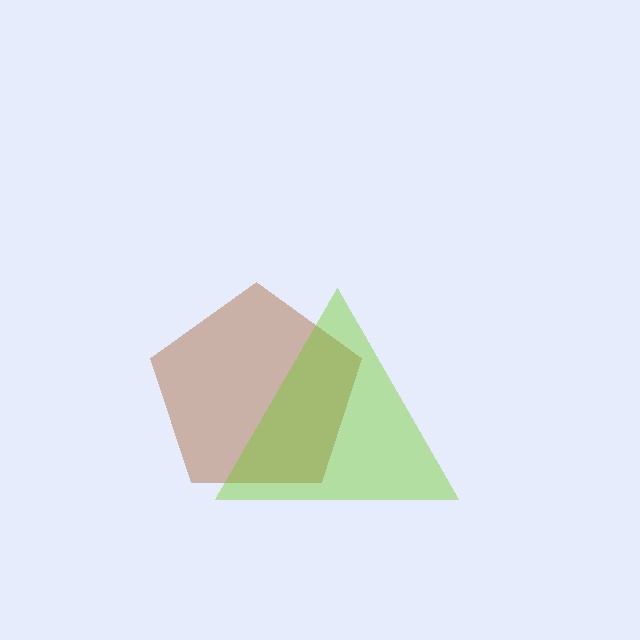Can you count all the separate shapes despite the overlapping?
Yes, there are 2 separate shapes.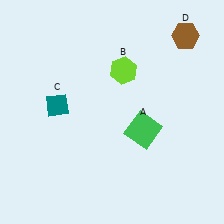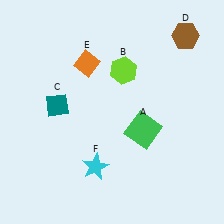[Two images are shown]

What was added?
An orange diamond (E), a cyan star (F) were added in Image 2.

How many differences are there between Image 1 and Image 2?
There are 2 differences between the two images.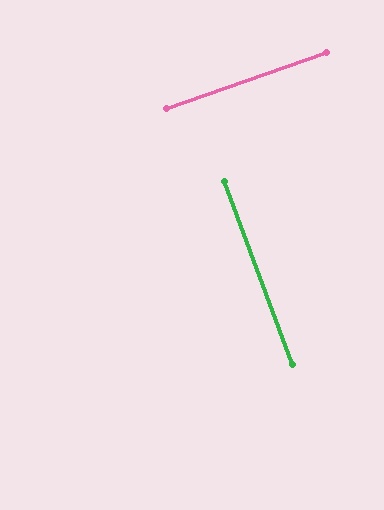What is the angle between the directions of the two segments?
Approximately 89 degrees.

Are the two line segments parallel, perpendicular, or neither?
Perpendicular — they meet at approximately 89°.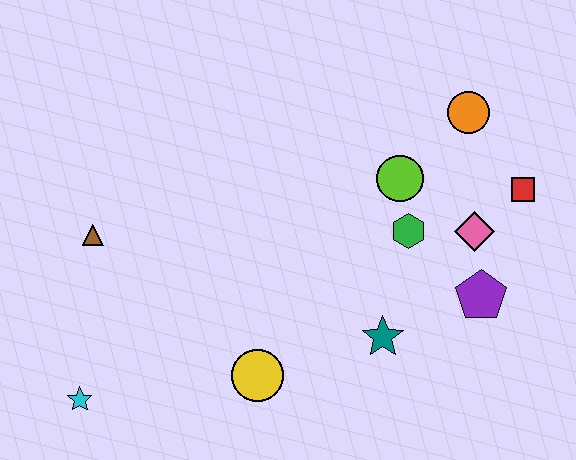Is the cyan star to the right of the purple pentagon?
No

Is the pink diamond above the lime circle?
No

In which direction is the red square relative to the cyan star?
The red square is to the right of the cyan star.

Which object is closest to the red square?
The pink diamond is closest to the red square.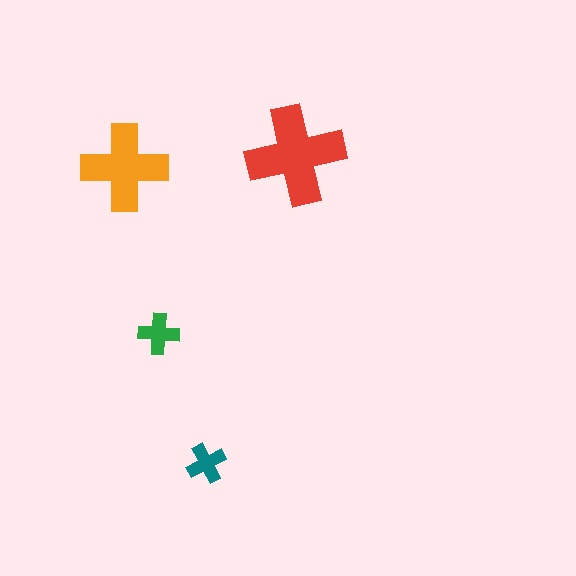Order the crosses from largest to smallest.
the red one, the orange one, the green one, the teal one.